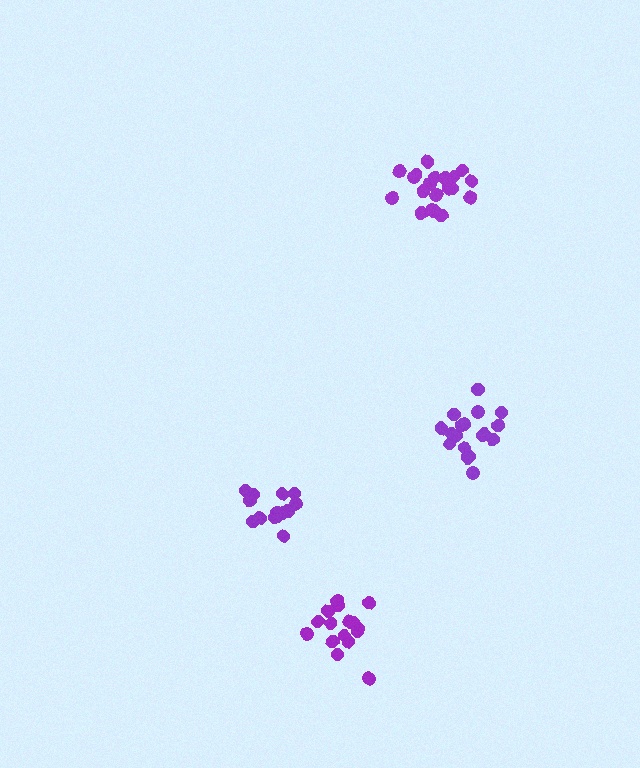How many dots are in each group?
Group 1: 18 dots, Group 2: 15 dots, Group 3: 20 dots, Group 4: 16 dots (69 total).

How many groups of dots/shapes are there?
There are 4 groups.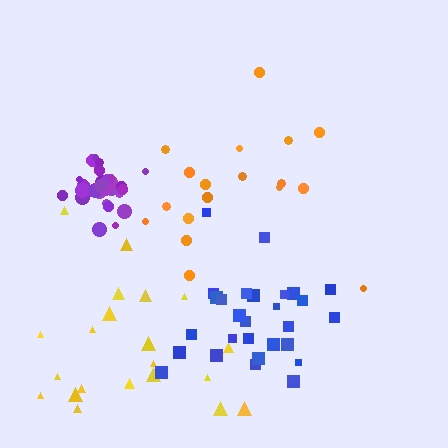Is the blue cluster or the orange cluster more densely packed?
Blue.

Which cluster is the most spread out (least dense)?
Yellow.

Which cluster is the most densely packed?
Purple.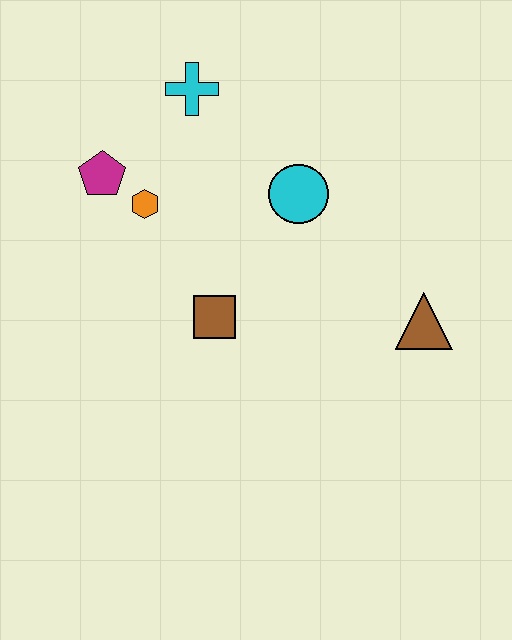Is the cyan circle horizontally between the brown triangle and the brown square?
Yes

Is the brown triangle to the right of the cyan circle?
Yes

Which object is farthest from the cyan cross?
The brown triangle is farthest from the cyan cross.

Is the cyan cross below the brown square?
No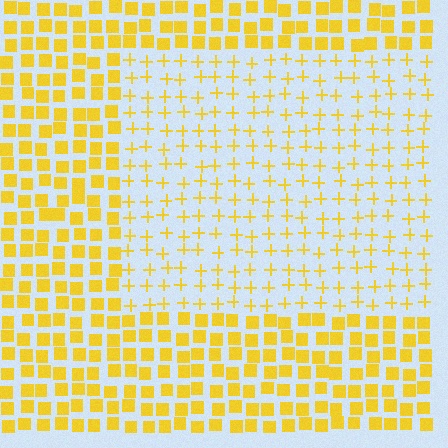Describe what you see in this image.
The image is filled with small yellow elements arranged in a uniform grid. A rectangle-shaped region contains plus signs, while the surrounding area contains squares. The boundary is defined purely by the change in element shape.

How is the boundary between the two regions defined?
The boundary is defined by a change in element shape: plus signs inside vs. squares outside. All elements share the same color and spacing.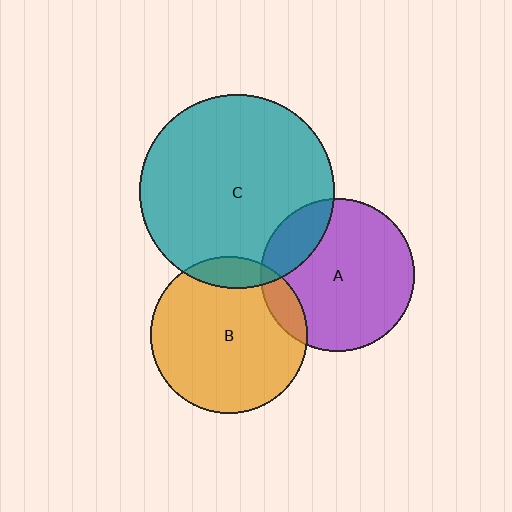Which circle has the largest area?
Circle C (teal).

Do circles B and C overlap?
Yes.